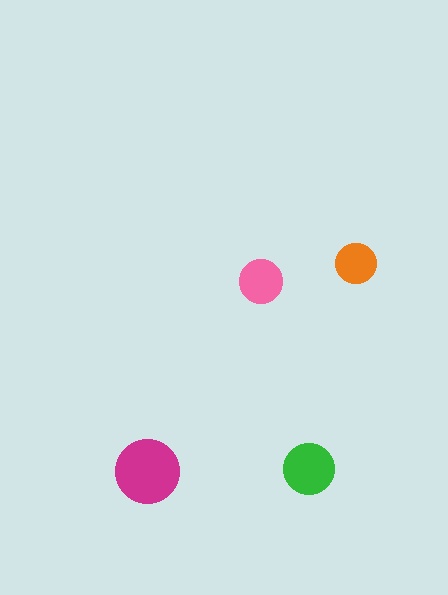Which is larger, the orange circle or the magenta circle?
The magenta one.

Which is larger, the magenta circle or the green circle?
The magenta one.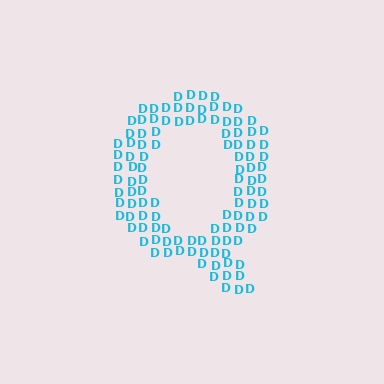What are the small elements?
The small elements are letter D's.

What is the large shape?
The large shape is the letter Q.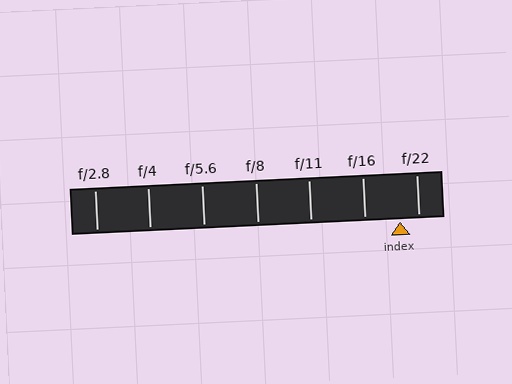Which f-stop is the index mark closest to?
The index mark is closest to f/22.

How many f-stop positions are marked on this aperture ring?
There are 7 f-stop positions marked.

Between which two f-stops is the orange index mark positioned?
The index mark is between f/16 and f/22.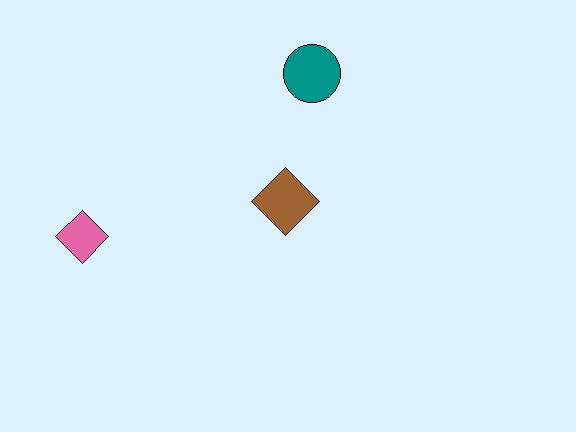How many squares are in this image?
There are no squares.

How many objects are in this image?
There are 3 objects.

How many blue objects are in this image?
There are no blue objects.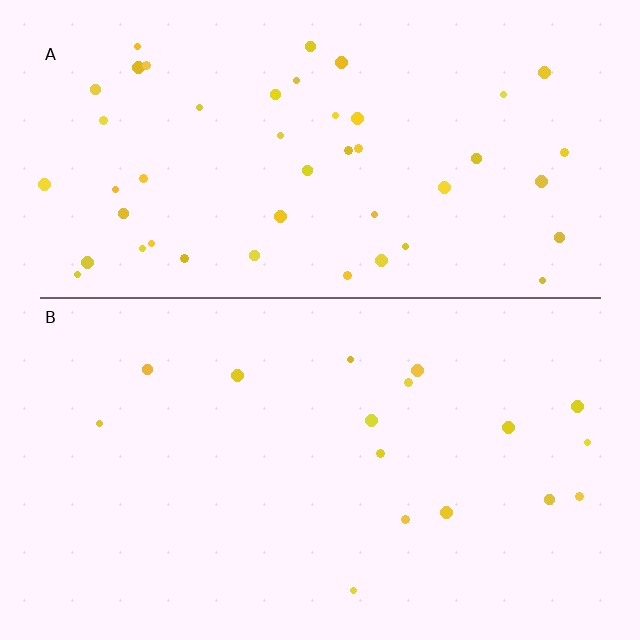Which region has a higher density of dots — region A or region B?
A (the top).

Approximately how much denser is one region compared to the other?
Approximately 2.9× — region A over region B.